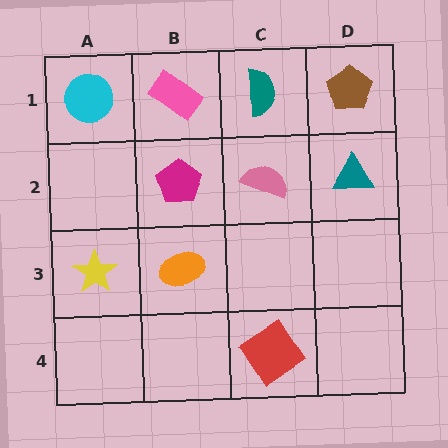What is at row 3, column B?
An orange ellipse.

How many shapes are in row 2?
3 shapes.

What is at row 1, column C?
A teal semicircle.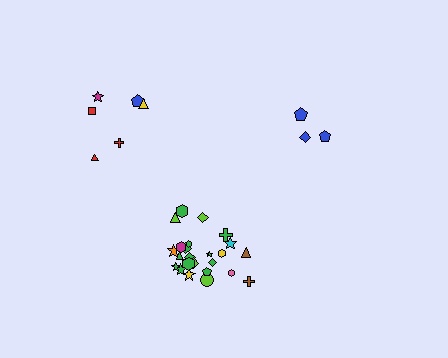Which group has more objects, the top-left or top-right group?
The top-left group.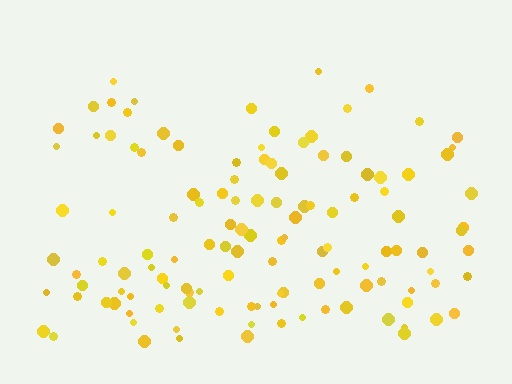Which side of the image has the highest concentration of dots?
The bottom.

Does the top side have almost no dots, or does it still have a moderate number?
Still a moderate number, just noticeably fewer than the bottom.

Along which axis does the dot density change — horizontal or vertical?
Vertical.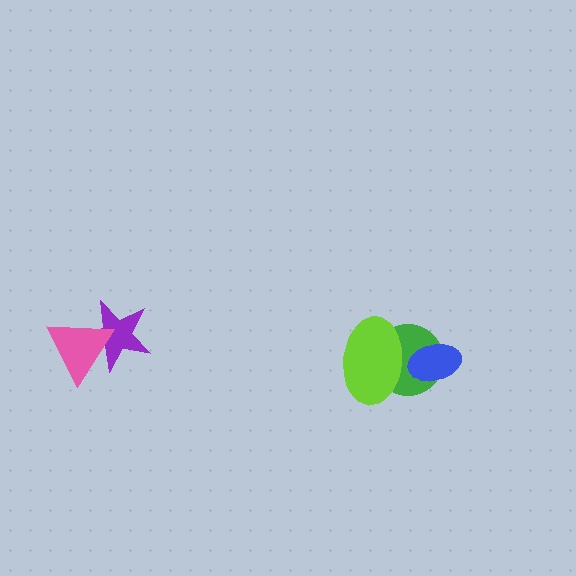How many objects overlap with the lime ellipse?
2 objects overlap with the lime ellipse.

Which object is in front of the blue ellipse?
The lime ellipse is in front of the blue ellipse.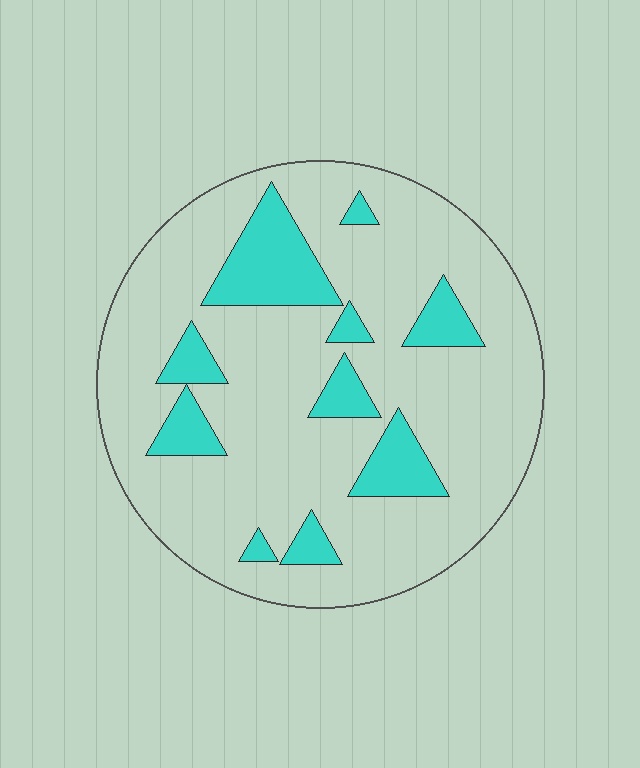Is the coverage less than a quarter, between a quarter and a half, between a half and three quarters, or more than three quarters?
Less than a quarter.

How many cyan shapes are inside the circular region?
10.